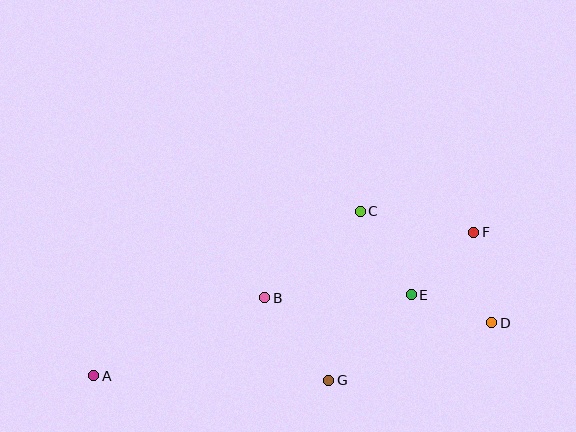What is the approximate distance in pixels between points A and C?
The distance between A and C is approximately 313 pixels.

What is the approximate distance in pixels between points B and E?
The distance between B and E is approximately 146 pixels.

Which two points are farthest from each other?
Points A and F are farthest from each other.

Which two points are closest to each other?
Points D and E are closest to each other.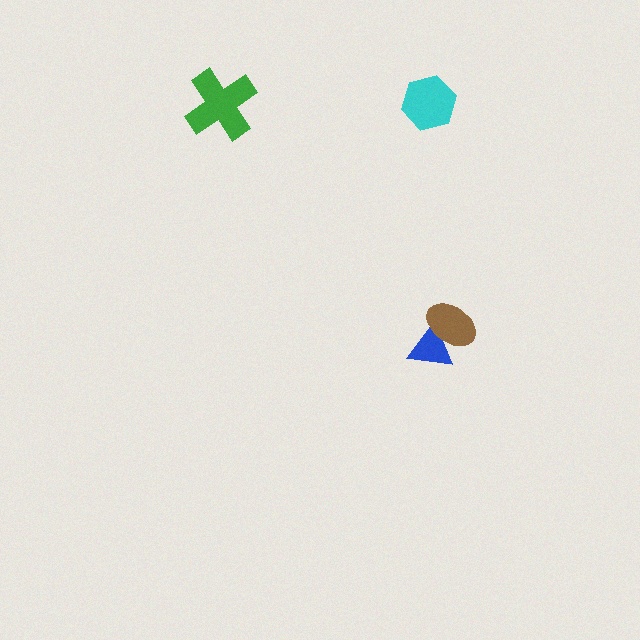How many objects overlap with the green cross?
0 objects overlap with the green cross.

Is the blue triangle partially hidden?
Yes, it is partially covered by another shape.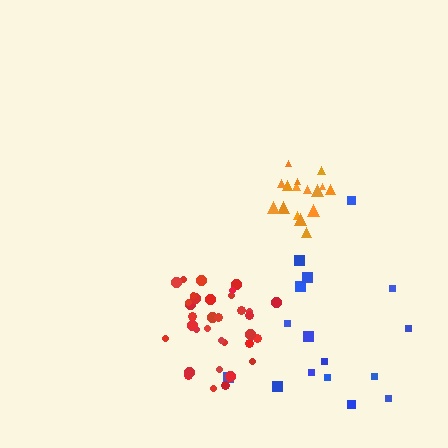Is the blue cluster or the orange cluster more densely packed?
Orange.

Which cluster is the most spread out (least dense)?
Blue.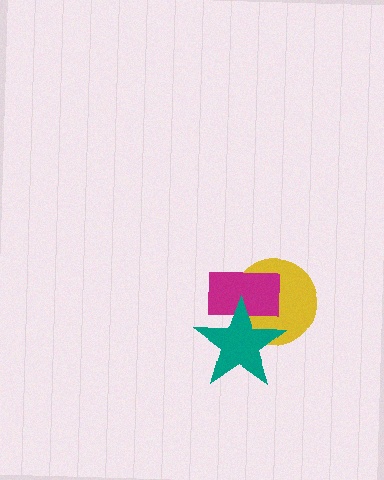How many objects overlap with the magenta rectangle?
2 objects overlap with the magenta rectangle.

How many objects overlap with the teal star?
2 objects overlap with the teal star.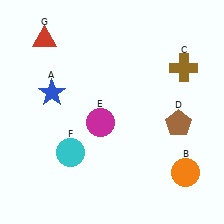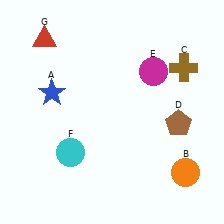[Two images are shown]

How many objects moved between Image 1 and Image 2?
1 object moved between the two images.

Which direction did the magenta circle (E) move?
The magenta circle (E) moved right.